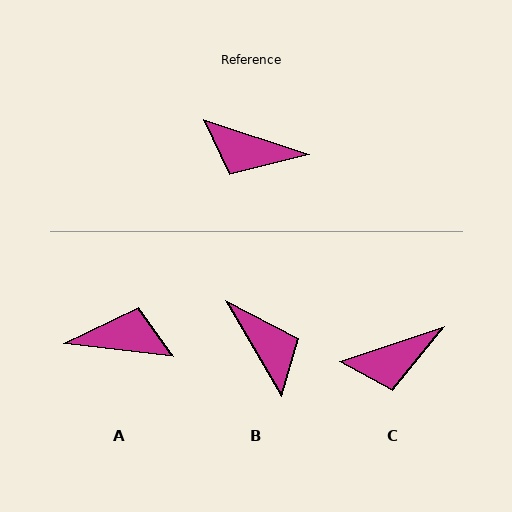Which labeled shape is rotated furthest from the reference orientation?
A, about 169 degrees away.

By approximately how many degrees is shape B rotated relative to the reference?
Approximately 139 degrees counter-clockwise.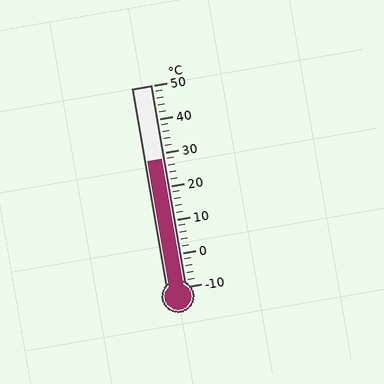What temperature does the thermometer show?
The thermometer shows approximately 28°C.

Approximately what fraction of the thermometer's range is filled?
The thermometer is filled to approximately 65% of its range.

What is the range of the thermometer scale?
The thermometer scale ranges from -10°C to 50°C.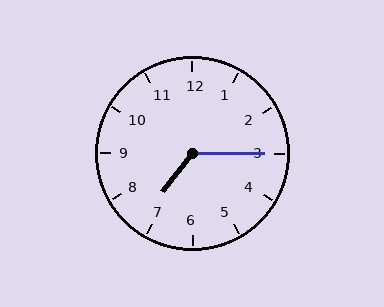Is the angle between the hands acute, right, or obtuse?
It is obtuse.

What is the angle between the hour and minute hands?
Approximately 128 degrees.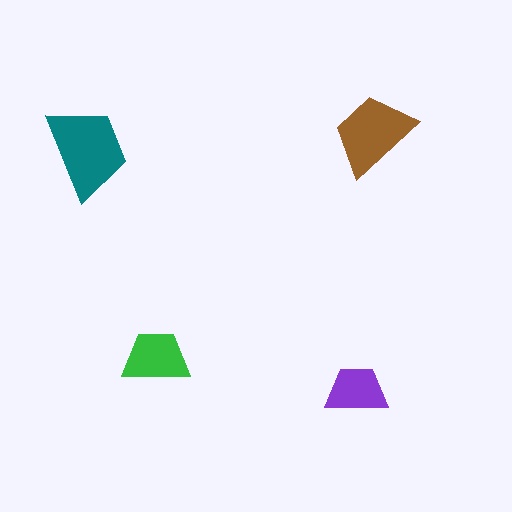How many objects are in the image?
There are 4 objects in the image.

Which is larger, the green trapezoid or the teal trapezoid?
The teal one.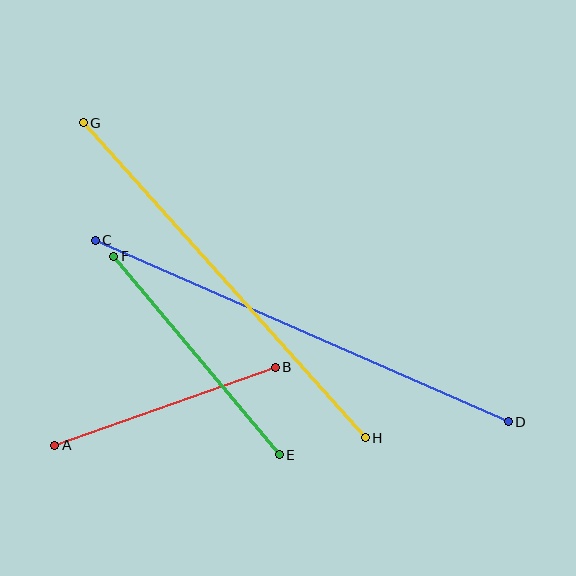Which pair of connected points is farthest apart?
Points C and D are farthest apart.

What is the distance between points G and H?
The distance is approximately 423 pixels.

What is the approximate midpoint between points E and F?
The midpoint is at approximately (197, 356) pixels.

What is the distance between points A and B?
The distance is approximately 234 pixels.